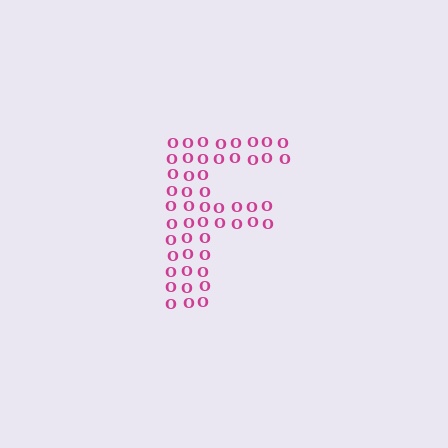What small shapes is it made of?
It is made of small letter O's.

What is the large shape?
The large shape is the letter F.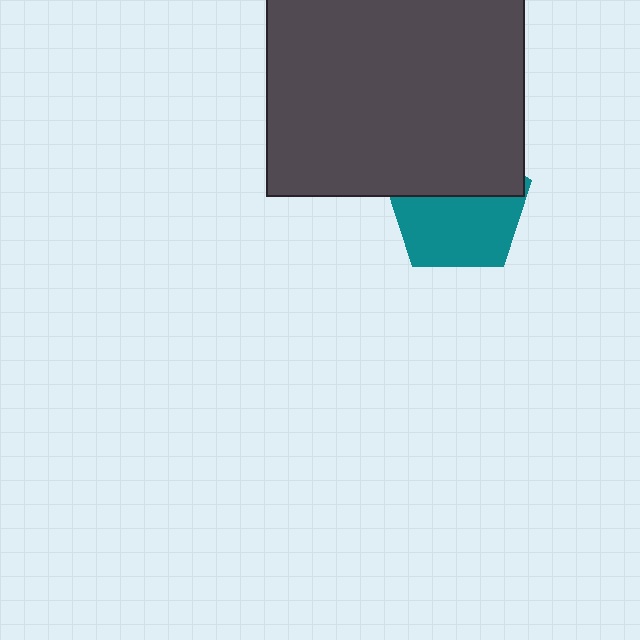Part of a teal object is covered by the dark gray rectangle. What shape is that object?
It is a pentagon.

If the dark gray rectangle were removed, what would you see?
You would see the complete teal pentagon.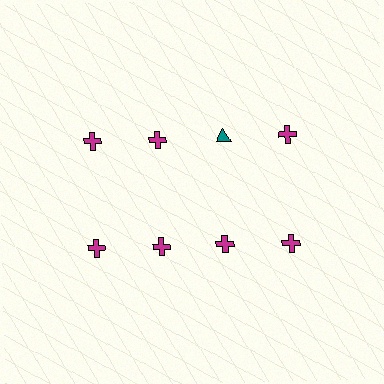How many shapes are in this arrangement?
There are 8 shapes arranged in a grid pattern.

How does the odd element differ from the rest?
It differs in both color (teal instead of magenta) and shape (triangle instead of cross).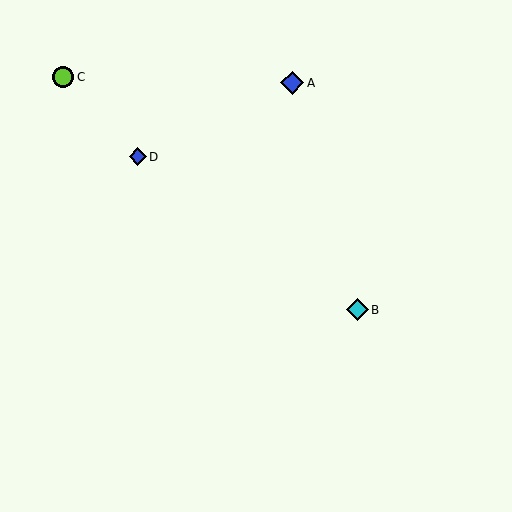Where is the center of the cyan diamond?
The center of the cyan diamond is at (358, 310).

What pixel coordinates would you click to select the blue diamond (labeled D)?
Click at (138, 157) to select the blue diamond D.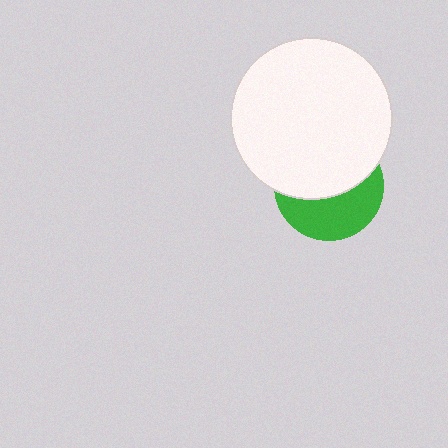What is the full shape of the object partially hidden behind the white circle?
The partially hidden object is a green circle.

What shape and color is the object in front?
The object in front is a white circle.